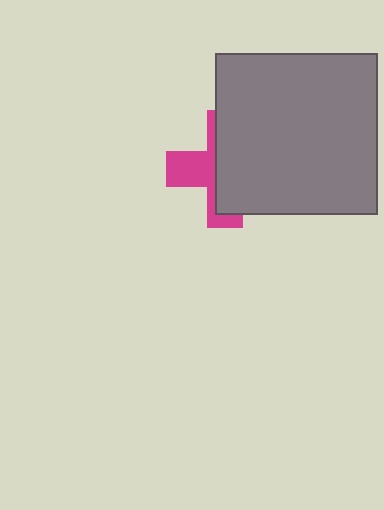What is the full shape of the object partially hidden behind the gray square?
The partially hidden object is a magenta cross.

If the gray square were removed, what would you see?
You would see the complete magenta cross.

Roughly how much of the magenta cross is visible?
A small part of it is visible (roughly 39%).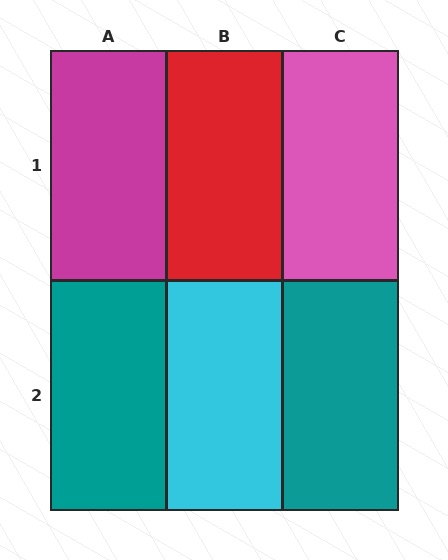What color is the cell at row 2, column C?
Teal.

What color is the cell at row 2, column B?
Cyan.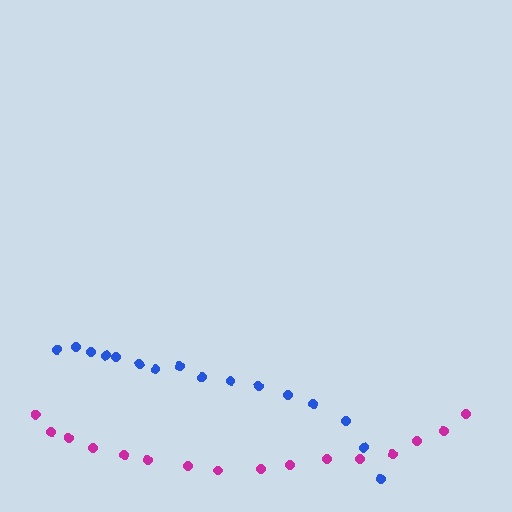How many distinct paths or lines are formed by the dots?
There are 2 distinct paths.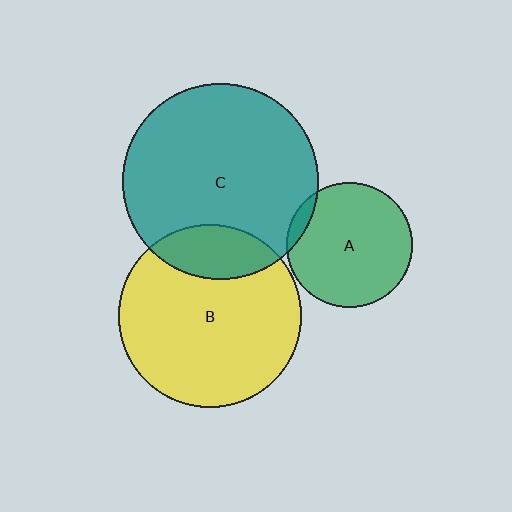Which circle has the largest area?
Circle C (teal).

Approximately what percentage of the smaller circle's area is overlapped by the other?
Approximately 5%.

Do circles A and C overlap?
Yes.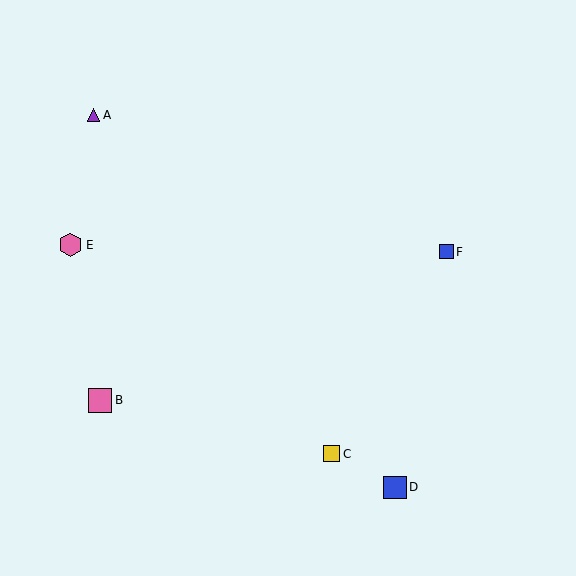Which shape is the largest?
The pink square (labeled B) is the largest.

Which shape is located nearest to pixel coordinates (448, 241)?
The blue square (labeled F) at (446, 252) is nearest to that location.